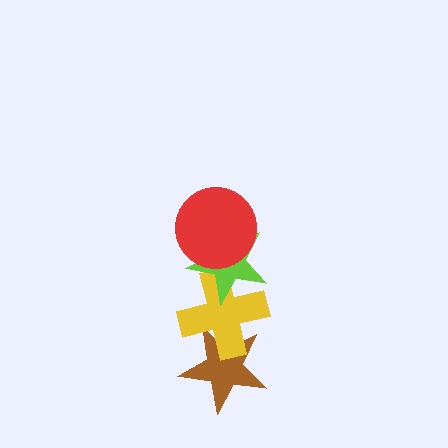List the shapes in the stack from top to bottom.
From top to bottom: the red circle, the lime star, the yellow cross, the brown star.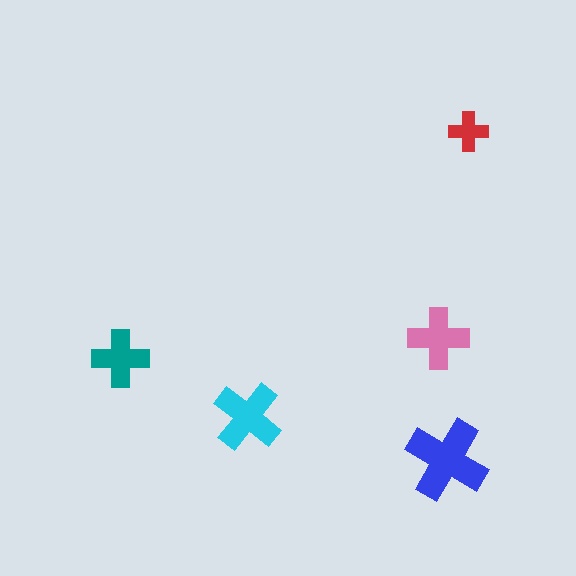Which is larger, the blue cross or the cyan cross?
The blue one.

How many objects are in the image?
There are 5 objects in the image.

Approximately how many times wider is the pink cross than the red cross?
About 1.5 times wider.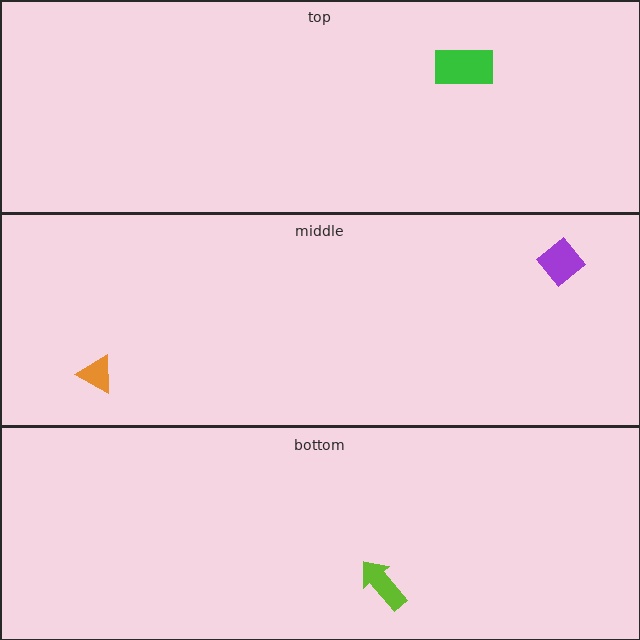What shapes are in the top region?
The green rectangle.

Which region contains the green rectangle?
The top region.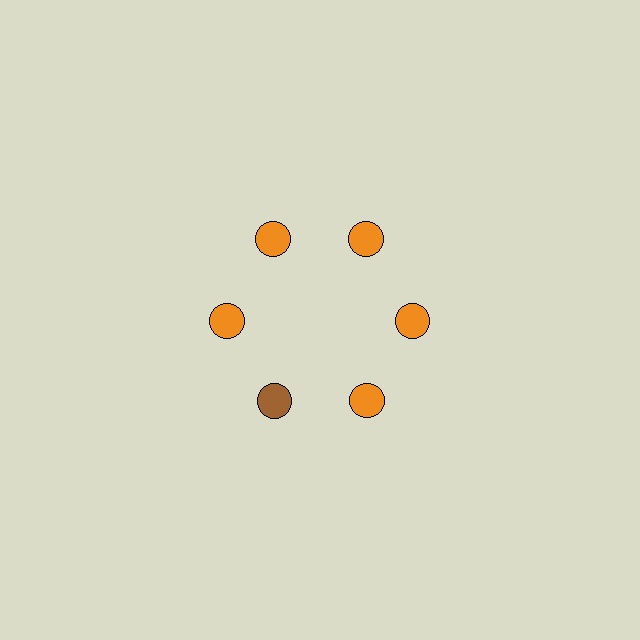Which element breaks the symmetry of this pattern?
The brown circle at roughly the 7 o'clock position breaks the symmetry. All other shapes are orange circles.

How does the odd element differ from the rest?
It has a different color: brown instead of orange.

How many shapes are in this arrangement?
There are 6 shapes arranged in a ring pattern.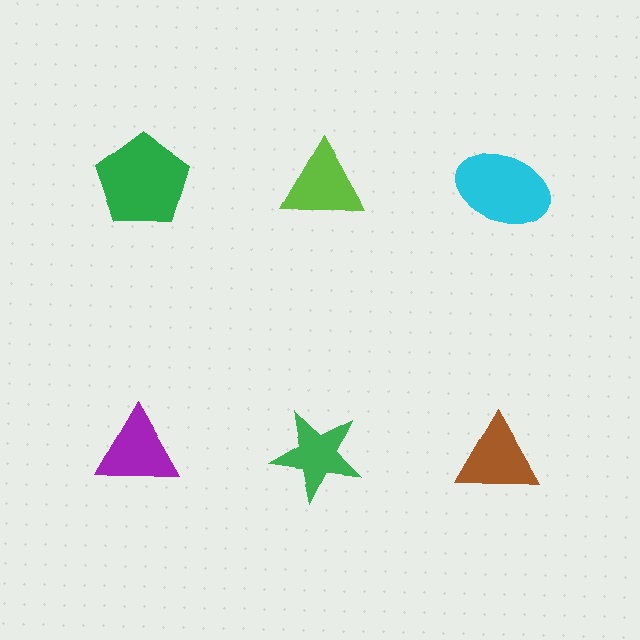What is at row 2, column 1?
A purple triangle.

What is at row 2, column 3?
A brown triangle.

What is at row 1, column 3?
A cyan ellipse.